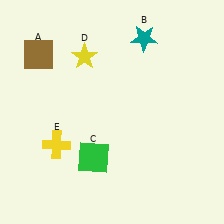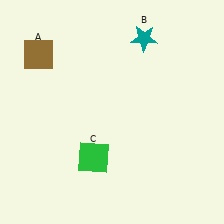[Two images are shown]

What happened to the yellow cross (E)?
The yellow cross (E) was removed in Image 2. It was in the bottom-left area of Image 1.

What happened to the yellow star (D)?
The yellow star (D) was removed in Image 2. It was in the top-left area of Image 1.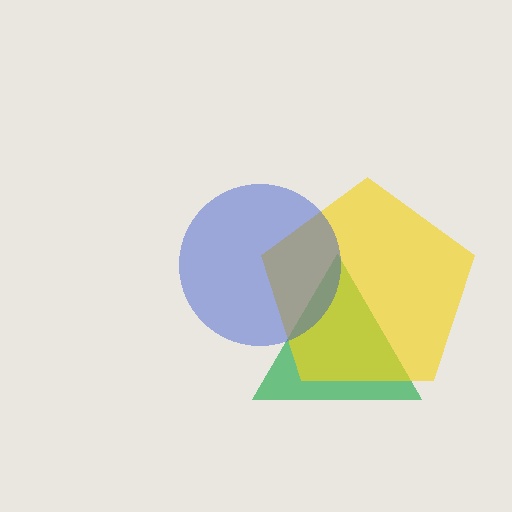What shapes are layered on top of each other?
The layered shapes are: a green triangle, a yellow pentagon, a blue circle.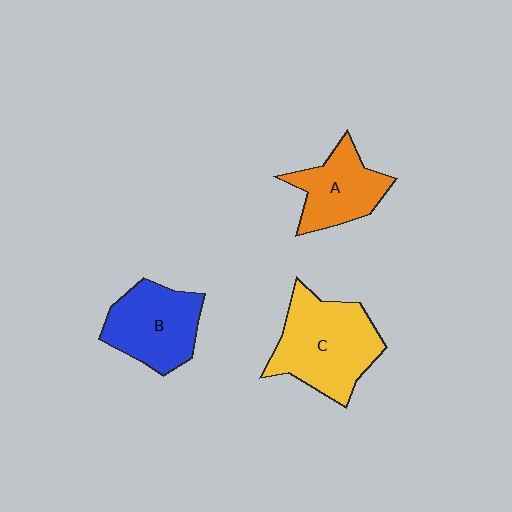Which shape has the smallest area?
Shape A (orange).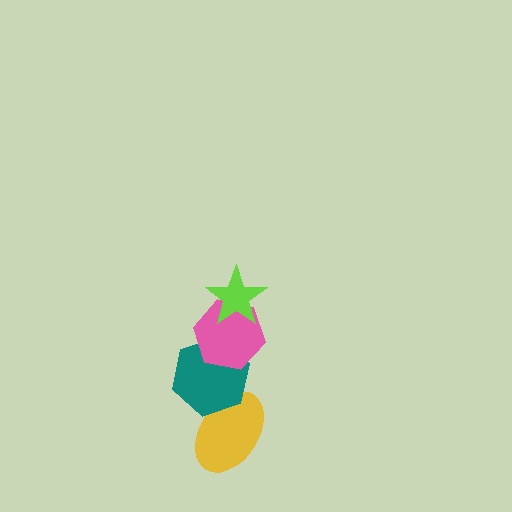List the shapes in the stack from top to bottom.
From top to bottom: the lime star, the pink hexagon, the teal hexagon, the yellow ellipse.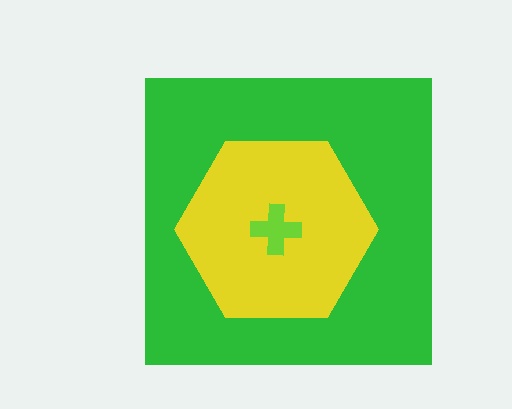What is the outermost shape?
The green square.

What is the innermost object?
The lime cross.